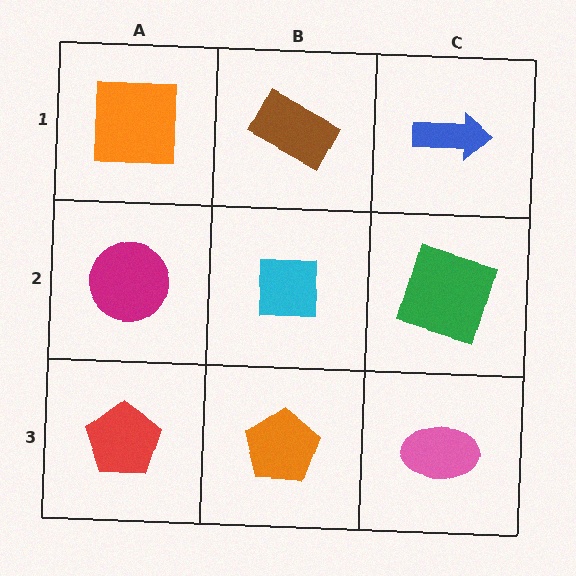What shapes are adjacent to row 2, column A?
An orange square (row 1, column A), a red pentagon (row 3, column A), a cyan square (row 2, column B).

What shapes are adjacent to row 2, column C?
A blue arrow (row 1, column C), a pink ellipse (row 3, column C), a cyan square (row 2, column B).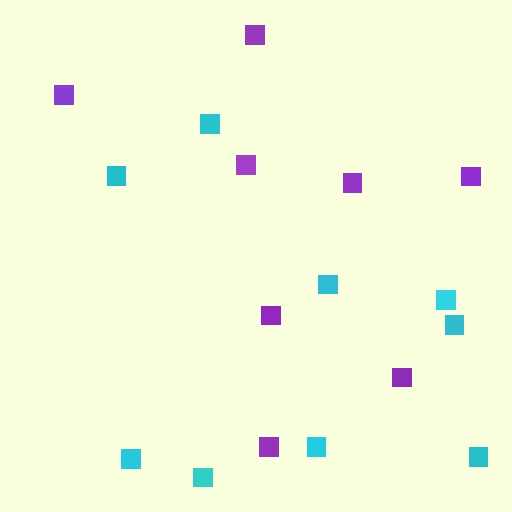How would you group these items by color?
There are 2 groups: one group of cyan squares (9) and one group of purple squares (8).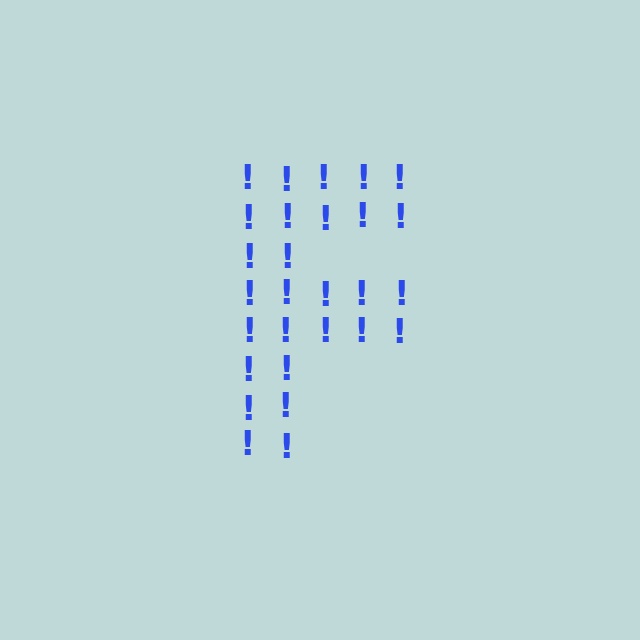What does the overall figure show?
The overall figure shows the letter F.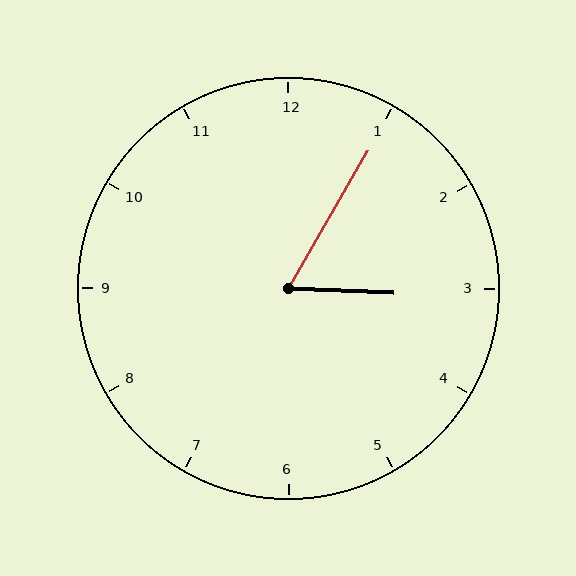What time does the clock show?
3:05.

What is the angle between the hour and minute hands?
Approximately 62 degrees.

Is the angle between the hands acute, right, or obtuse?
It is acute.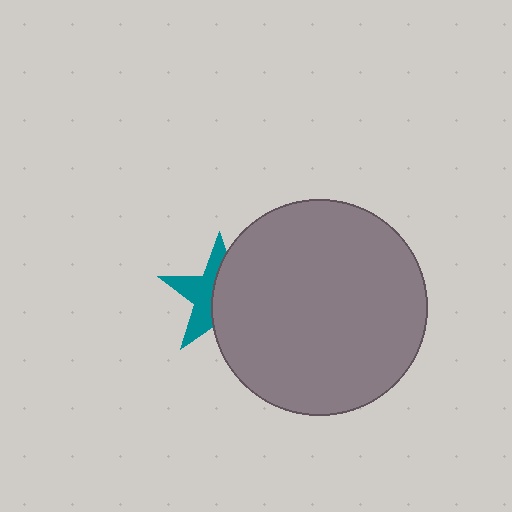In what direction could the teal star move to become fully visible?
The teal star could move left. That would shift it out from behind the gray circle entirely.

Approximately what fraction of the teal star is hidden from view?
Roughly 54% of the teal star is hidden behind the gray circle.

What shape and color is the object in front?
The object in front is a gray circle.